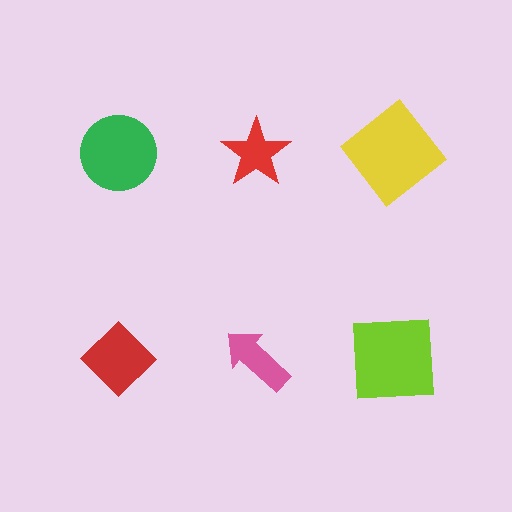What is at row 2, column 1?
A red diamond.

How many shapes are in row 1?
3 shapes.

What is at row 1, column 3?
A yellow diamond.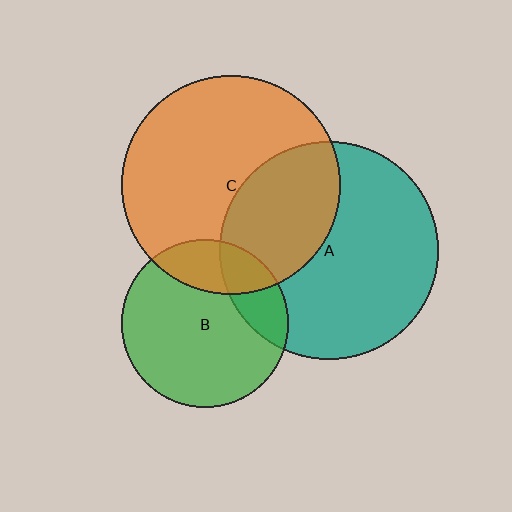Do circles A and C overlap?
Yes.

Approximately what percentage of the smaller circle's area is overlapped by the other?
Approximately 35%.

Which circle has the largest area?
Circle C (orange).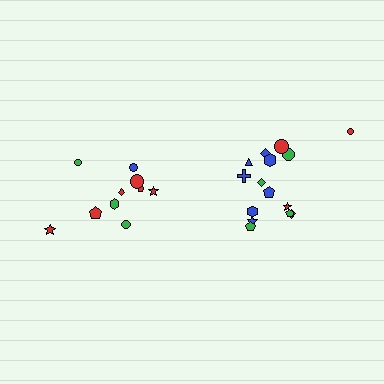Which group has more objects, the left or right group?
The right group.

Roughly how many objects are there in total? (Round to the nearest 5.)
Roughly 25 objects in total.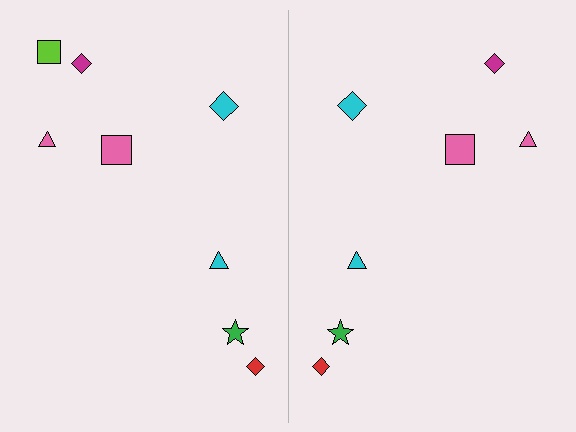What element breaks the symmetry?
A lime square is missing from the right side.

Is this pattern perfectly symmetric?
No, the pattern is not perfectly symmetric. A lime square is missing from the right side.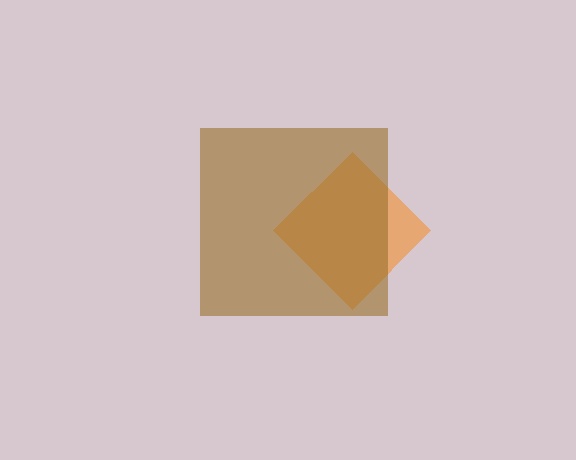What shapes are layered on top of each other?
The layered shapes are: an orange diamond, a brown square.